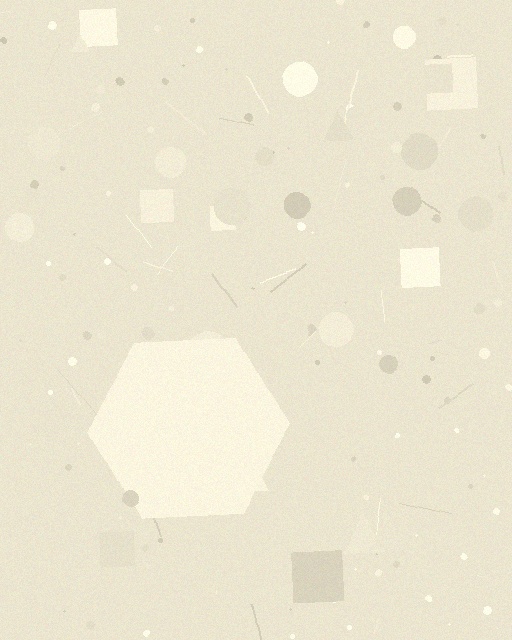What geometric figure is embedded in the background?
A hexagon is embedded in the background.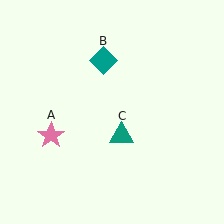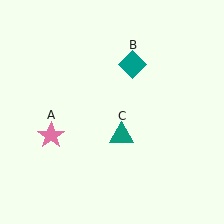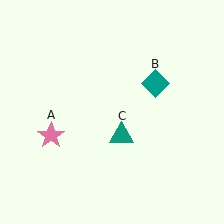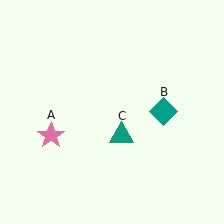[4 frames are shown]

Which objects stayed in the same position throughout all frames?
Pink star (object A) and teal triangle (object C) remained stationary.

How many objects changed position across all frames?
1 object changed position: teal diamond (object B).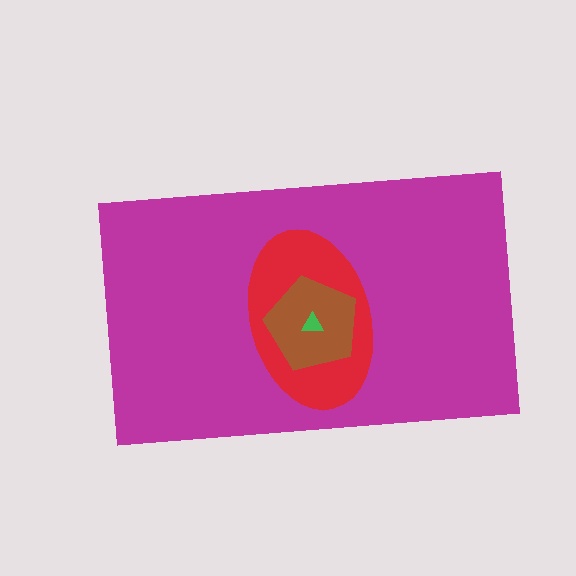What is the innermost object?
The green triangle.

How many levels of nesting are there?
4.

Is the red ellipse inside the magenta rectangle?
Yes.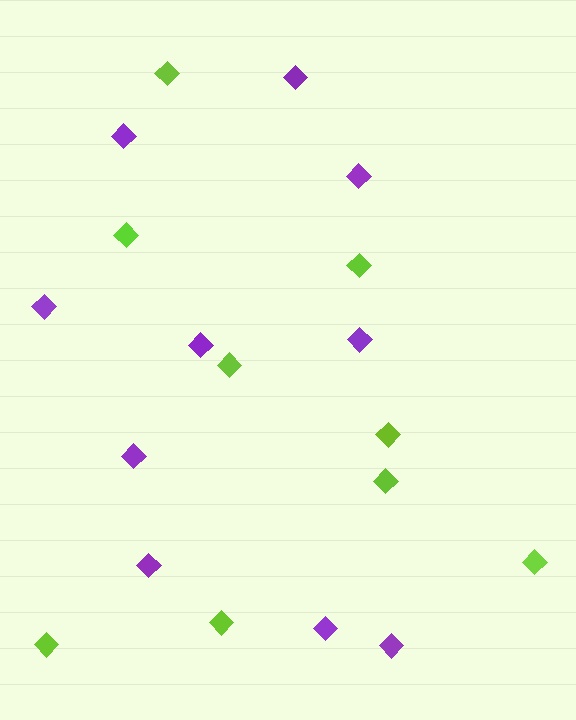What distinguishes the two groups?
There are 2 groups: one group of lime diamonds (9) and one group of purple diamonds (10).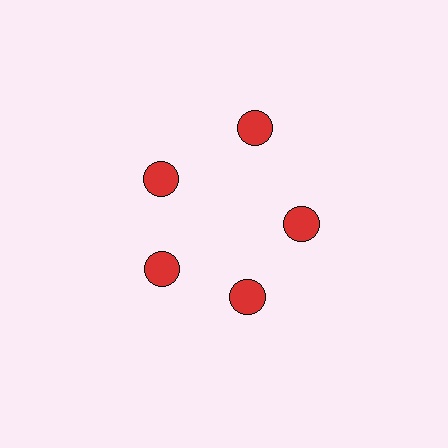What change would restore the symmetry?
The symmetry would be restored by moving it inward, back onto the ring so that all 5 circles sit at equal angles and equal distance from the center.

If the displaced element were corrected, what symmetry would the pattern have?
It would have 5-fold rotational symmetry — the pattern would map onto itself every 72 degrees.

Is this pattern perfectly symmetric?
No. The 5 red circles are arranged in a ring, but one element near the 1 o'clock position is pushed outward from the center, breaking the 5-fold rotational symmetry.